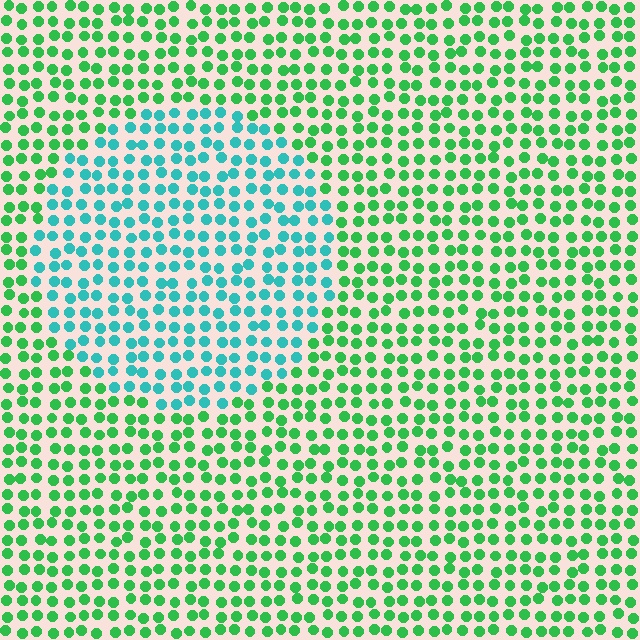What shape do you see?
I see a circle.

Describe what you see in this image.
The image is filled with small green elements in a uniform arrangement. A circle-shaped region is visible where the elements are tinted to a slightly different hue, forming a subtle color boundary.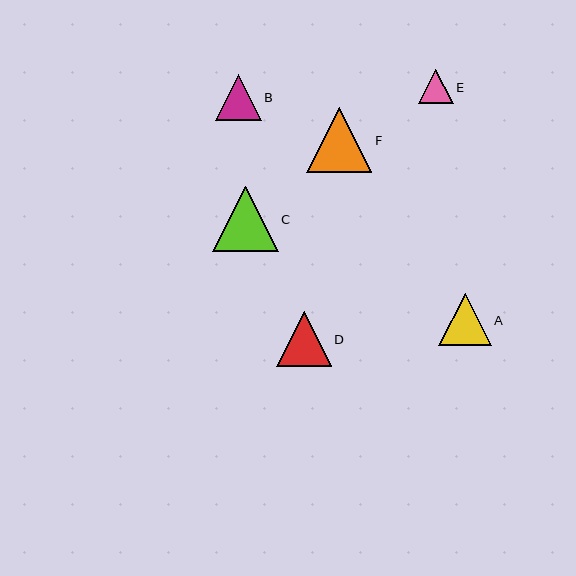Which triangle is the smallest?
Triangle E is the smallest with a size of approximately 34 pixels.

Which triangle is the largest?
Triangle C is the largest with a size of approximately 66 pixels.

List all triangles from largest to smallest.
From largest to smallest: C, F, D, A, B, E.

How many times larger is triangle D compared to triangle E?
Triangle D is approximately 1.6 times the size of triangle E.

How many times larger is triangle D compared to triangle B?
Triangle D is approximately 1.2 times the size of triangle B.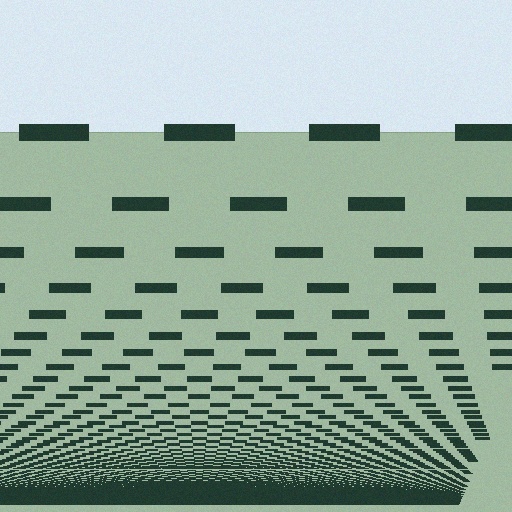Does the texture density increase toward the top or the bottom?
Density increases toward the bottom.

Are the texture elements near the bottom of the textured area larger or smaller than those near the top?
Smaller. The gradient is inverted — elements near the bottom are smaller and denser.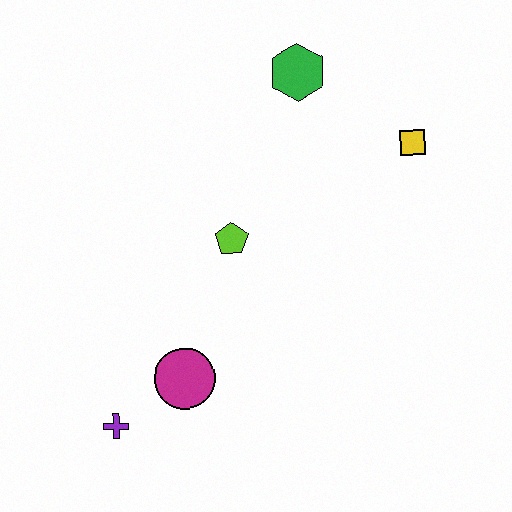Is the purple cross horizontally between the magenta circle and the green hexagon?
No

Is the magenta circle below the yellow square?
Yes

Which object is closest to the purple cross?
The magenta circle is closest to the purple cross.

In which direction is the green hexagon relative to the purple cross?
The green hexagon is above the purple cross.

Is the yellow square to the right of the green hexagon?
Yes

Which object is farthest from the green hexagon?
The purple cross is farthest from the green hexagon.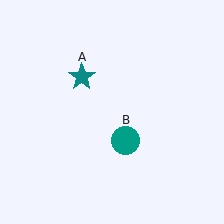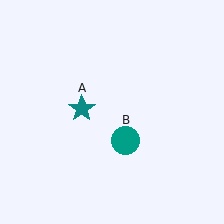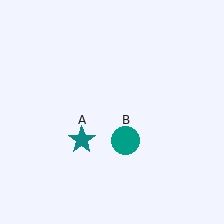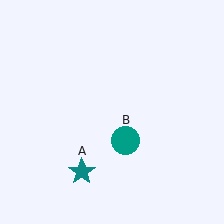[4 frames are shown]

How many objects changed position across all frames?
1 object changed position: teal star (object A).